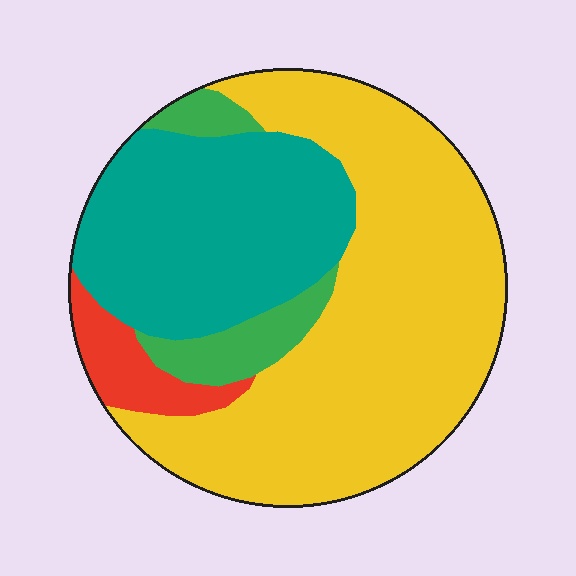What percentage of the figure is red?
Red takes up about one tenth (1/10) of the figure.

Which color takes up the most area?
Yellow, at roughly 55%.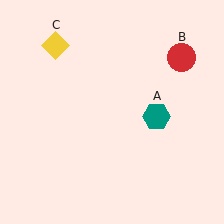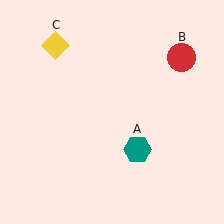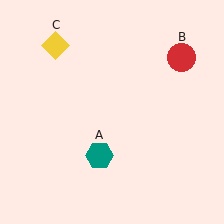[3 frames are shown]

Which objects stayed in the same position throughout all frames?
Red circle (object B) and yellow diamond (object C) remained stationary.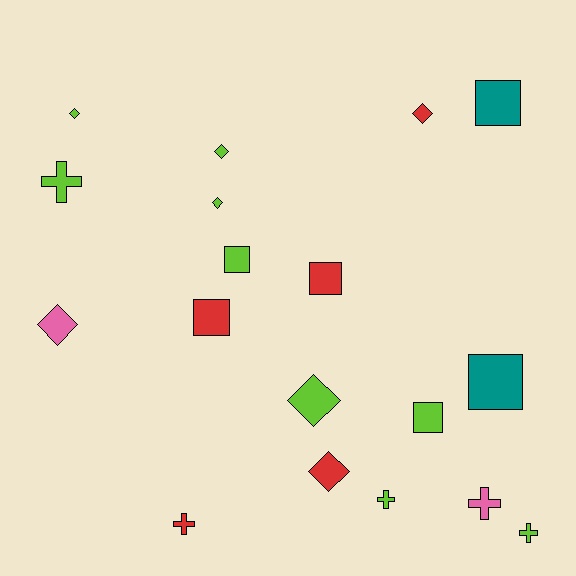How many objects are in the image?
There are 18 objects.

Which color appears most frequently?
Lime, with 9 objects.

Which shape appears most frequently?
Diamond, with 7 objects.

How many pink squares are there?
There are no pink squares.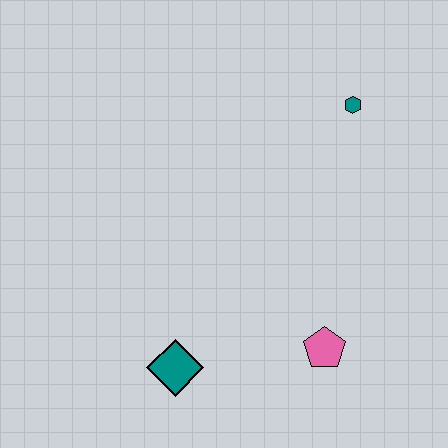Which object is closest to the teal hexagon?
The pink pentagon is closest to the teal hexagon.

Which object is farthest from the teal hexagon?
The teal diamond is farthest from the teal hexagon.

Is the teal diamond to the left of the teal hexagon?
Yes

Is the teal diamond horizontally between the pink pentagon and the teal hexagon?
No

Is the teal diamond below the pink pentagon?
Yes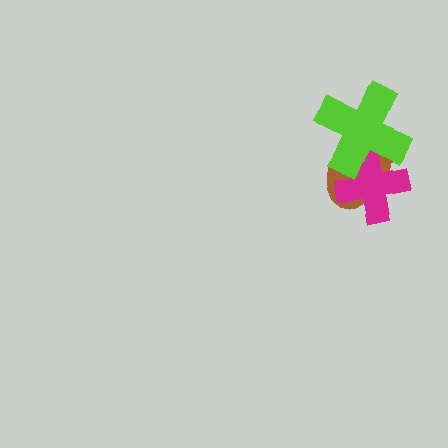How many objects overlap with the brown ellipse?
2 objects overlap with the brown ellipse.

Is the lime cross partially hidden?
No, no other shape covers it.